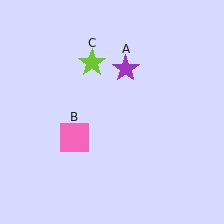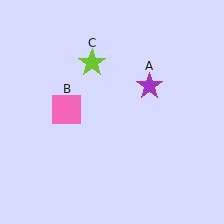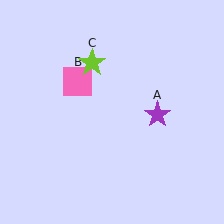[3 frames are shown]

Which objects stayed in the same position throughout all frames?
Lime star (object C) remained stationary.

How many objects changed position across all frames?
2 objects changed position: purple star (object A), pink square (object B).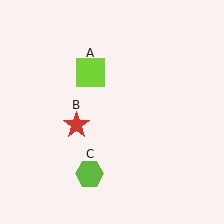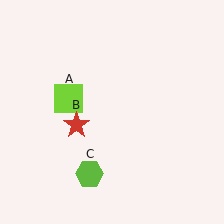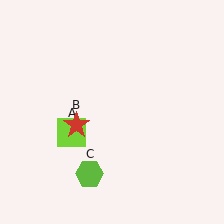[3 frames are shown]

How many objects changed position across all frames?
1 object changed position: lime square (object A).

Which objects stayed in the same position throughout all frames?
Red star (object B) and lime hexagon (object C) remained stationary.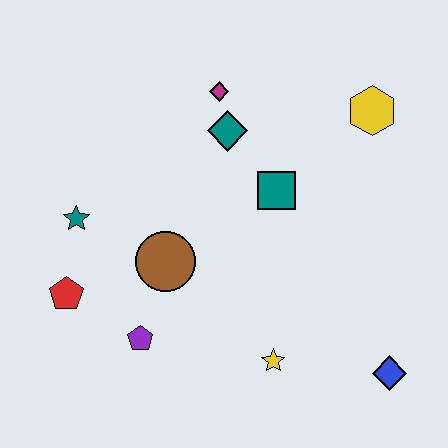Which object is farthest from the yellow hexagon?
The red pentagon is farthest from the yellow hexagon.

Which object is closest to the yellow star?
The blue diamond is closest to the yellow star.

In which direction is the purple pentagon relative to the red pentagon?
The purple pentagon is to the right of the red pentagon.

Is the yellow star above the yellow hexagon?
No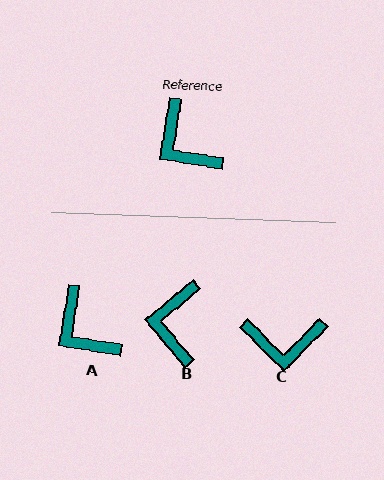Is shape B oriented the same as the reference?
No, it is off by about 41 degrees.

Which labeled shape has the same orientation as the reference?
A.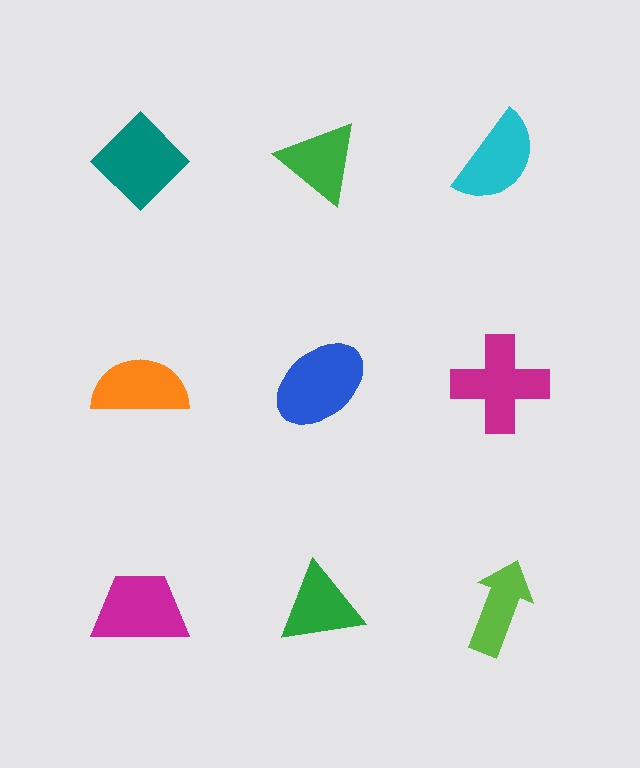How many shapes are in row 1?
3 shapes.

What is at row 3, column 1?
A magenta trapezoid.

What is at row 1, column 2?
A green triangle.